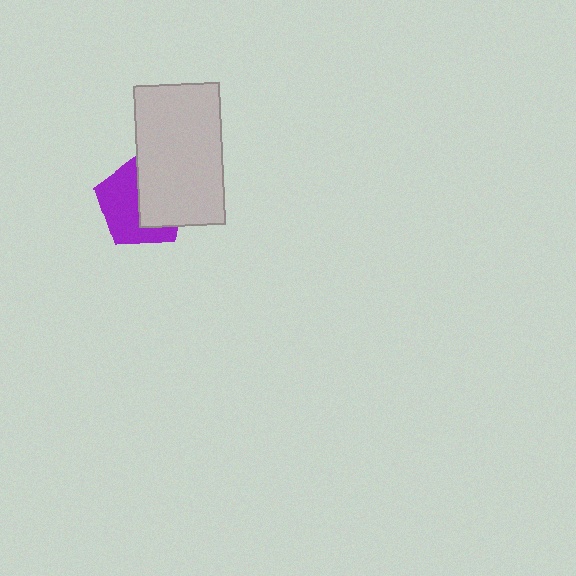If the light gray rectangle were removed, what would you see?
You would see the complete purple pentagon.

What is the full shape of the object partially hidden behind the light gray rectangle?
The partially hidden object is a purple pentagon.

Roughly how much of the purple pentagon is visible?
About half of it is visible (roughly 52%).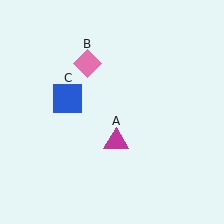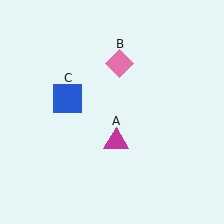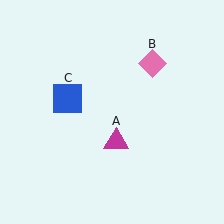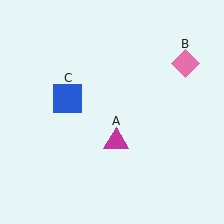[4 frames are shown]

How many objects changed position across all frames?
1 object changed position: pink diamond (object B).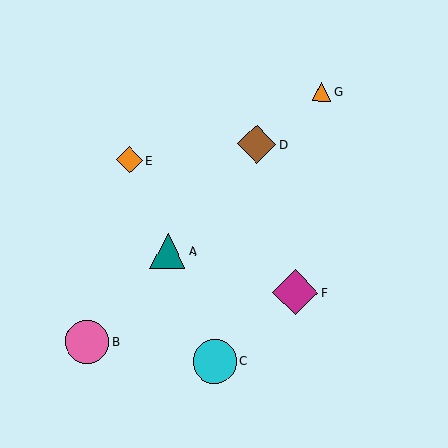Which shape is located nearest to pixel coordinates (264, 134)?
The brown diamond (labeled D) at (257, 144) is nearest to that location.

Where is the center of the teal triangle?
The center of the teal triangle is at (168, 251).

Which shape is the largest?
The magenta diamond (labeled F) is the largest.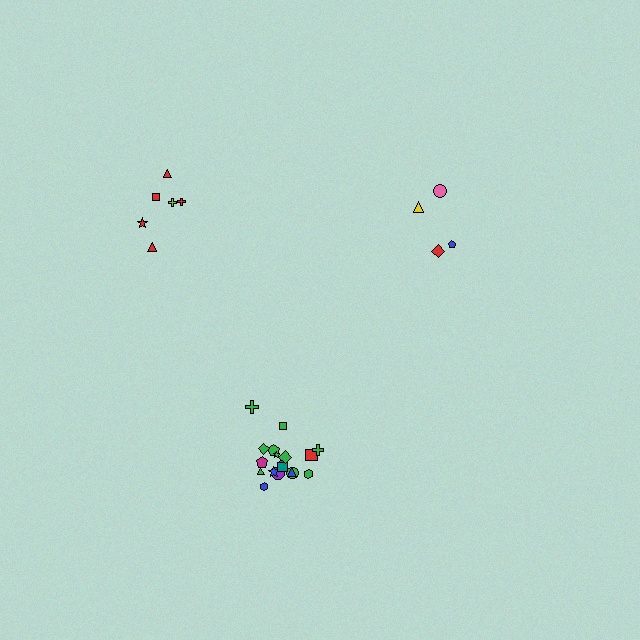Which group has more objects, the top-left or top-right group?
The top-left group.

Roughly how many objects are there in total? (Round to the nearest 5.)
Roughly 30 objects in total.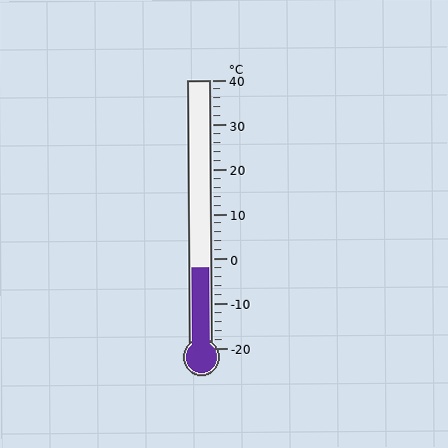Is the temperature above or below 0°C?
The temperature is below 0°C.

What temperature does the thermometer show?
The thermometer shows approximately -2°C.